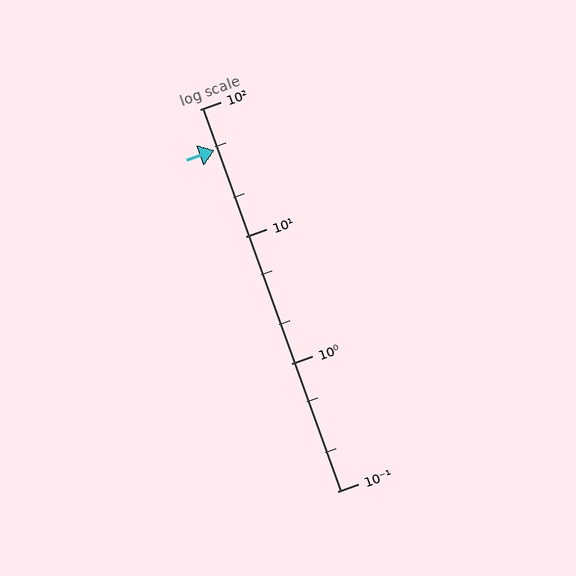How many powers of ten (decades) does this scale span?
The scale spans 3 decades, from 0.1 to 100.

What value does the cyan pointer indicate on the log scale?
The pointer indicates approximately 48.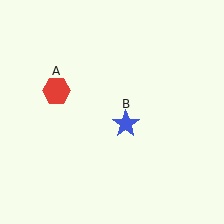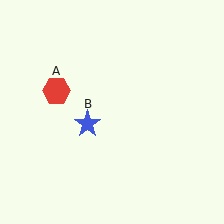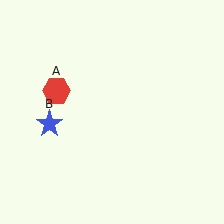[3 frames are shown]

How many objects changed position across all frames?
1 object changed position: blue star (object B).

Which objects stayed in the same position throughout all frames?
Red hexagon (object A) remained stationary.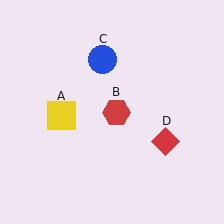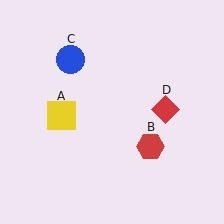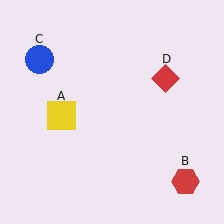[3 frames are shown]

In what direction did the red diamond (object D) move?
The red diamond (object D) moved up.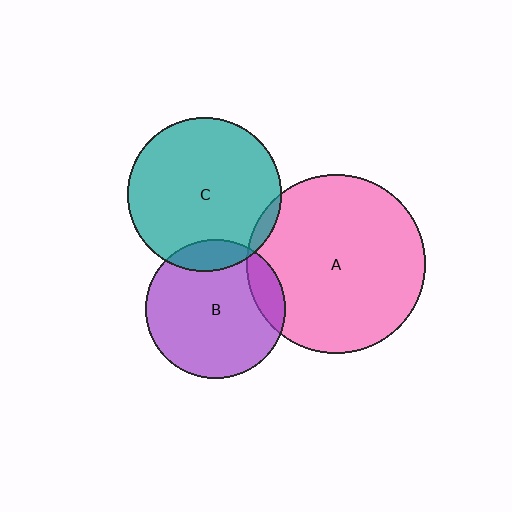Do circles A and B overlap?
Yes.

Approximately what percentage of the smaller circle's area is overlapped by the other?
Approximately 10%.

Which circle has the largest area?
Circle A (pink).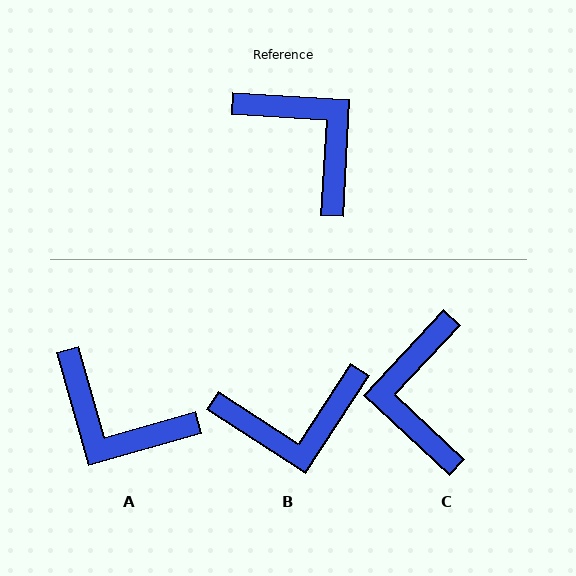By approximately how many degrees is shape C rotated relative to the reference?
Approximately 140 degrees counter-clockwise.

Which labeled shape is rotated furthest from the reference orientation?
A, about 161 degrees away.